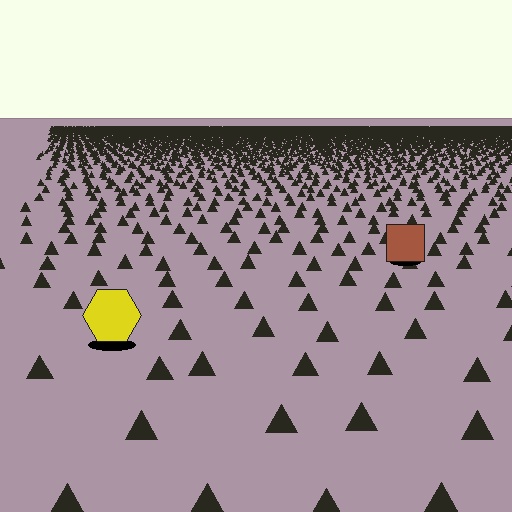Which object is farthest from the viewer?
The brown square is farthest from the viewer. It appears smaller and the ground texture around it is denser.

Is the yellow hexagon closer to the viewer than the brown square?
Yes. The yellow hexagon is closer — you can tell from the texture gradient: the ground texture is coarser near it.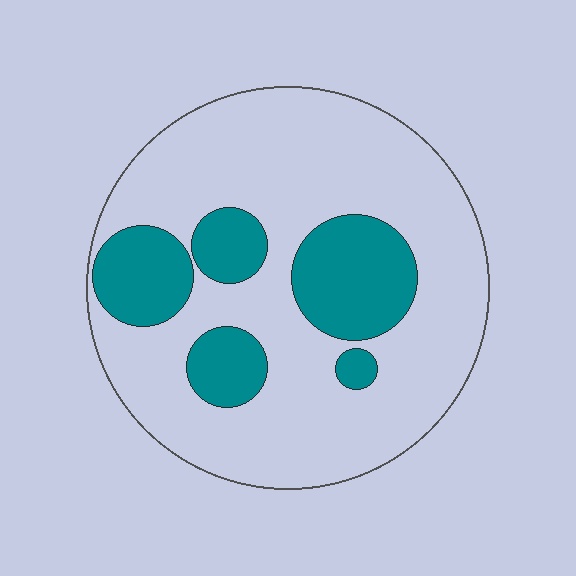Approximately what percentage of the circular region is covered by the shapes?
Approximately 25%.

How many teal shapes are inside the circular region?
5.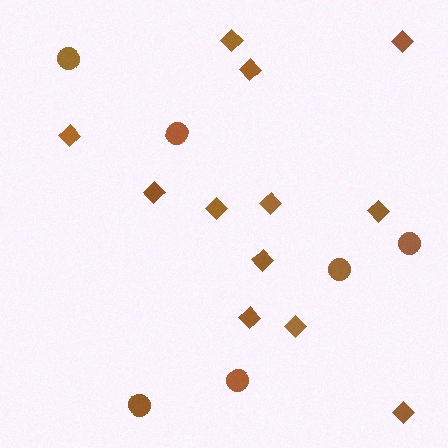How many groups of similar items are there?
There are 2 groups: one group of circles (6) and one group of diamonds (12).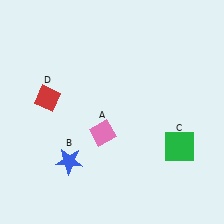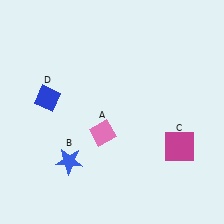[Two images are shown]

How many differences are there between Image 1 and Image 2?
There are 2 differences between the two images.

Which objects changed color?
C changed from green to magenta. D changed from red to blue.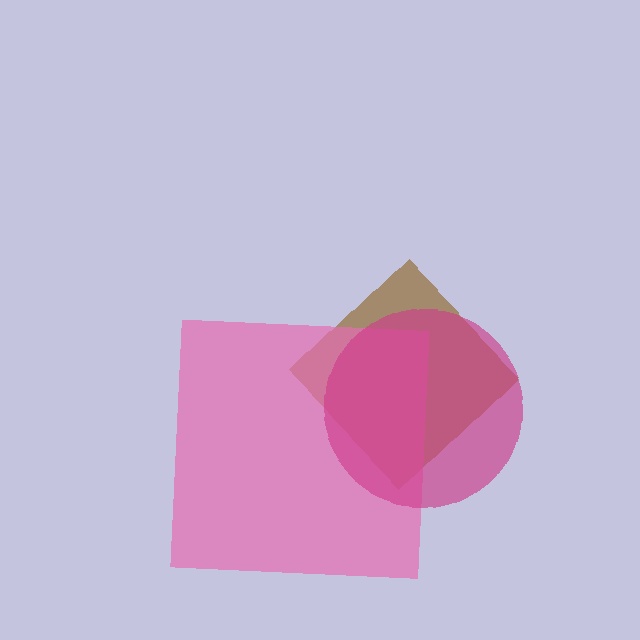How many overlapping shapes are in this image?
There are 3 overlapping shapes in the image.